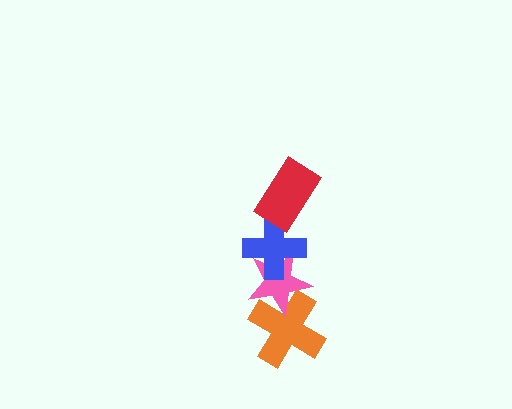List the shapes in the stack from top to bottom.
From top to bottom: the red rectangle, the blue cross, the pink star, the orange cross.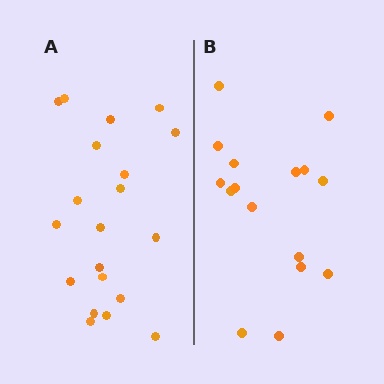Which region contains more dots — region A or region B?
Region A (the left region) has more dots.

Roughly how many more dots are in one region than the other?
Region A has about 4 more dots than region B.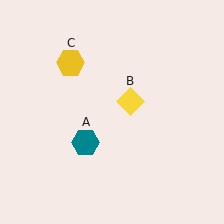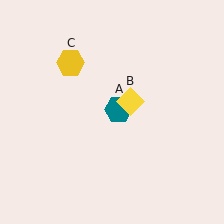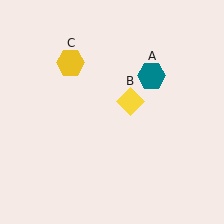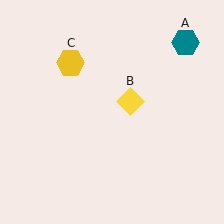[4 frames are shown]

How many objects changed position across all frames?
1 object changed position: teal hexagon (object A).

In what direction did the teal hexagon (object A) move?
The teal hexagon (object A) moved up and to the right.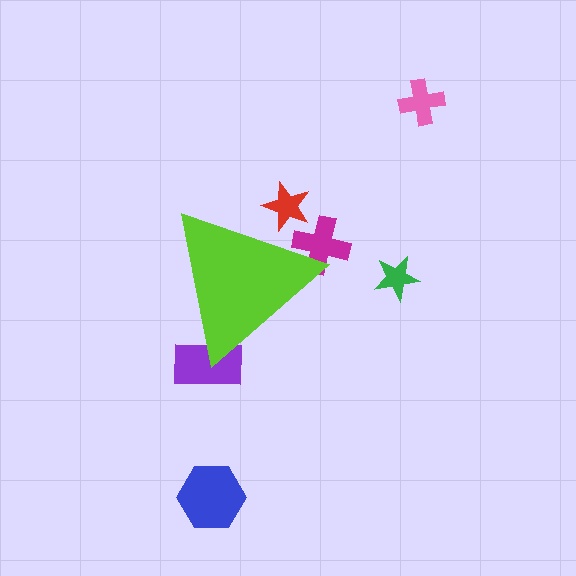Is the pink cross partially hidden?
No, the pink cross is fully visible.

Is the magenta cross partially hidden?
Yes, the magenta cross is partially hidden behind the lime triangle.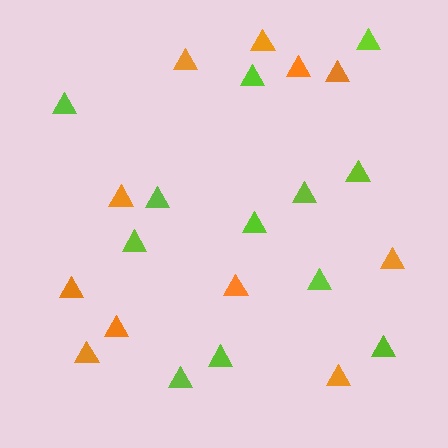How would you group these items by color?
There are 2 groups: one group of orange triangles (11) and one group of lime triangles (12).